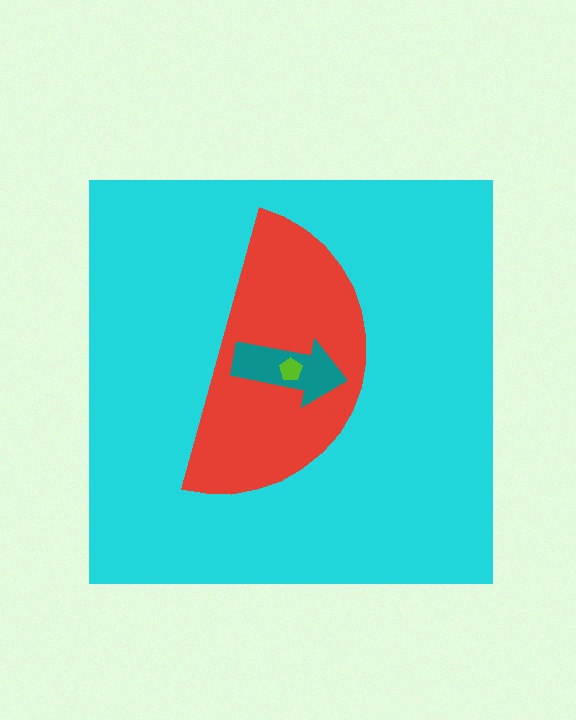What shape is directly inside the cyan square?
The red semicircle.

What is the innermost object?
The lime pentagon.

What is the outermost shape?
The cyan square.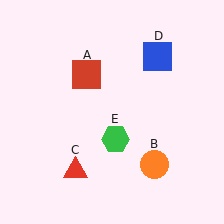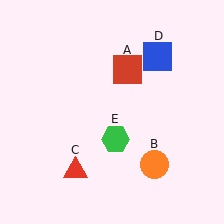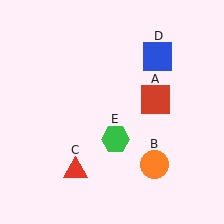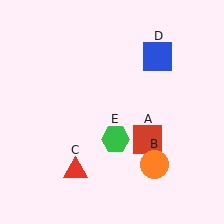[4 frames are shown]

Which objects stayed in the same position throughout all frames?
Orange circle (object B) and red triangle (object C) and blue square (object D) and green hexagon (object E) remained stationary.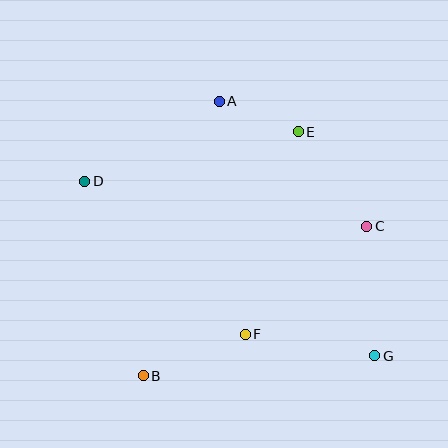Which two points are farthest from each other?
Points D and G are farthest from each other.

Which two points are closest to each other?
Points A and E are closest to each other.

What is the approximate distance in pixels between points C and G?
The distance between C and G is approximately 130 pixels.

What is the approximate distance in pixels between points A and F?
The distance between A and F is approximately 235 pixels.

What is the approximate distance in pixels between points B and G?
The distance between B and G is approximately 232 pixels.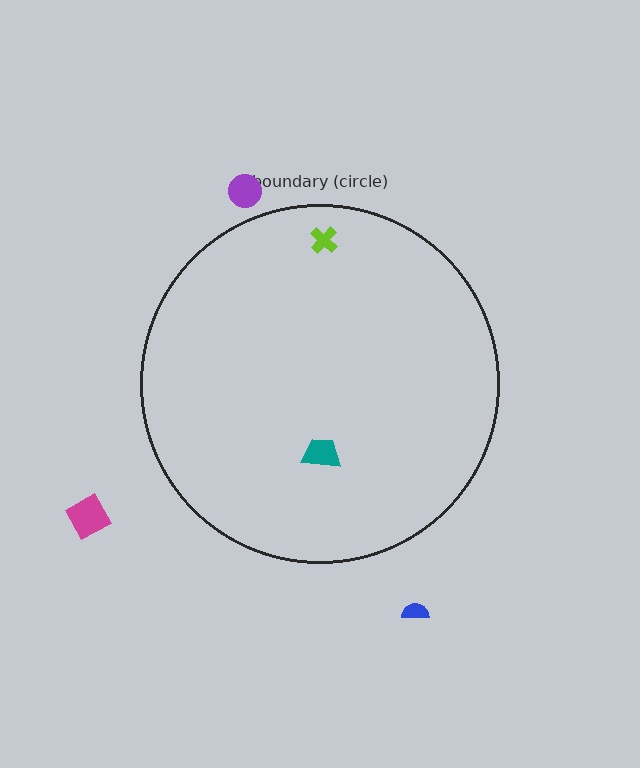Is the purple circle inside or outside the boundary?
Outside.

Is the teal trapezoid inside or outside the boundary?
Inside.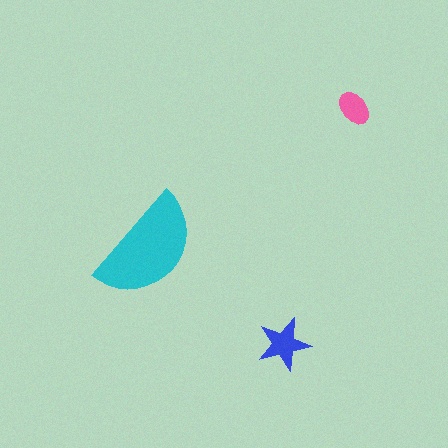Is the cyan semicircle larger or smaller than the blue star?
Larger.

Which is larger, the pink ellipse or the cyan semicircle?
The cyan semicircle.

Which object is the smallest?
The pink ellipse.